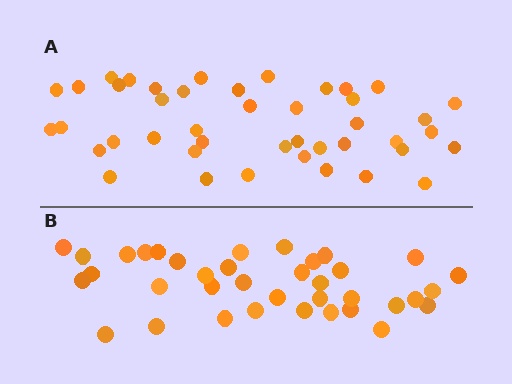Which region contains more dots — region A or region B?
Region A (the top region) has more dots.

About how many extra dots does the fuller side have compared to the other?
Region A has about 6 more dots than region B.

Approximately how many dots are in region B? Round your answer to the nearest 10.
About 40 dots. (The exact count is 37, which rounds to 40.)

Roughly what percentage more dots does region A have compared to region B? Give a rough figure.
About 15% more.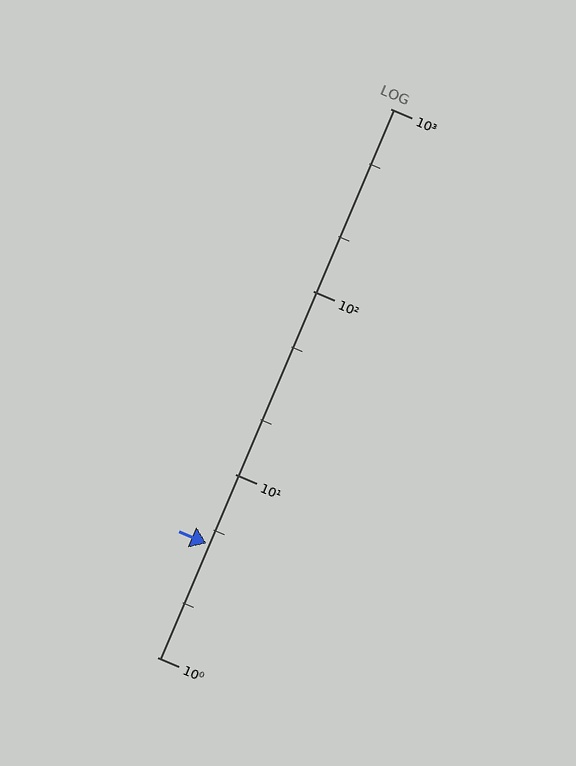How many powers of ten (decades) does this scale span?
The scale spans 3 decades, from 1 to 1000.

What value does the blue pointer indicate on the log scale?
The pointer indicates approximately 4.2.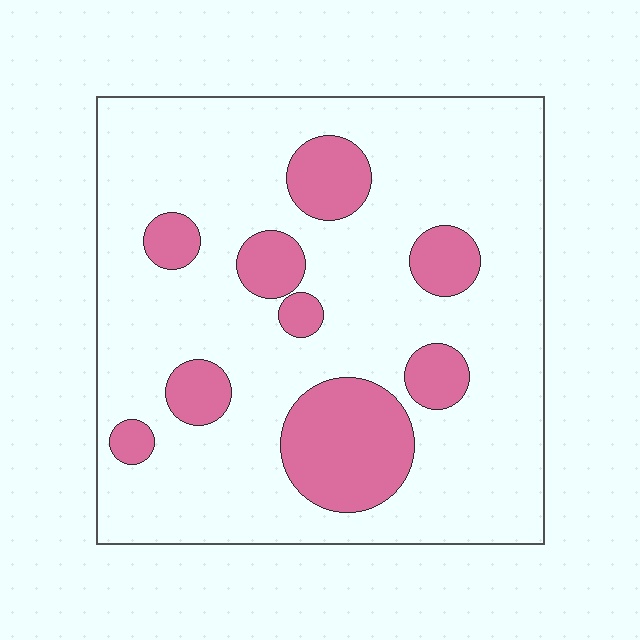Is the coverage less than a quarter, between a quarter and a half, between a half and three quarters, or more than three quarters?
Less than a quarter.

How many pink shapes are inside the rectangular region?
9.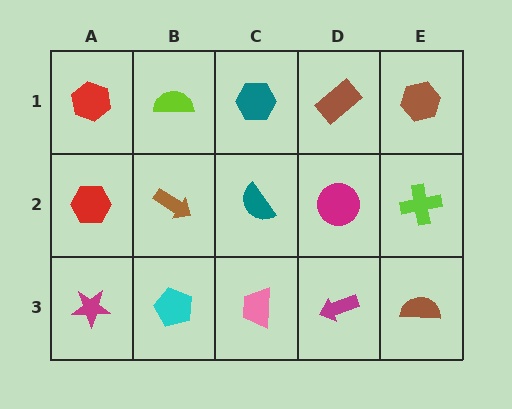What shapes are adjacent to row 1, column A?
A red hexagon (row 2, column A), a lime semicircle (row 1, column B).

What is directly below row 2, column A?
A magenta star.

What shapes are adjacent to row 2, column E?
A brown hexagon (row 1, column E), a brown semicircle (row 3, column E), a magenta circle (row 2, column D).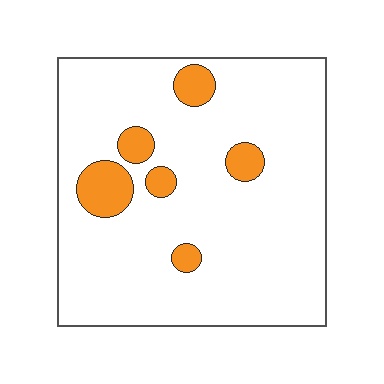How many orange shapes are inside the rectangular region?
6.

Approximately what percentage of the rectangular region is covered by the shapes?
Approximately 10%.